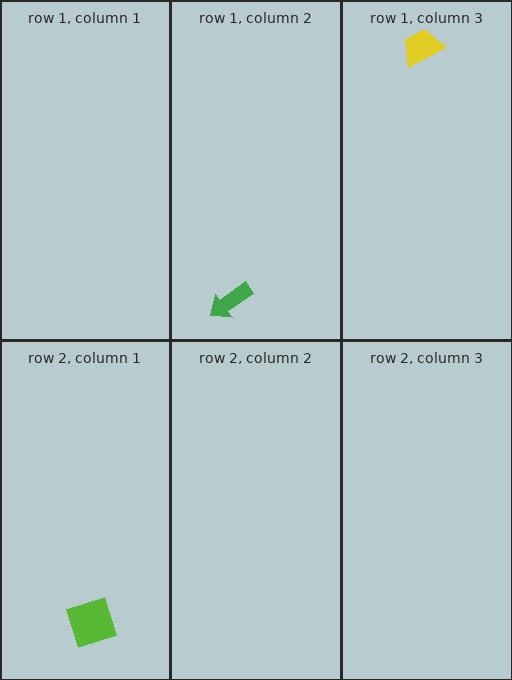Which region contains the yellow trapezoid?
The row 1, column 3 region.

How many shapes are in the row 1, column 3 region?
1.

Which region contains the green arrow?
The row 1, column 2 region.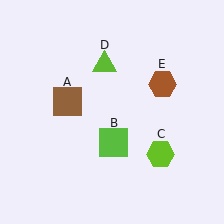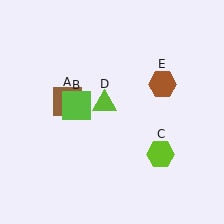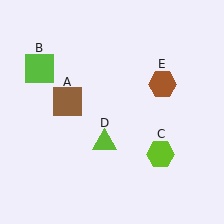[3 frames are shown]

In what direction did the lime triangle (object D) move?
The lime triangle (object D) moved down.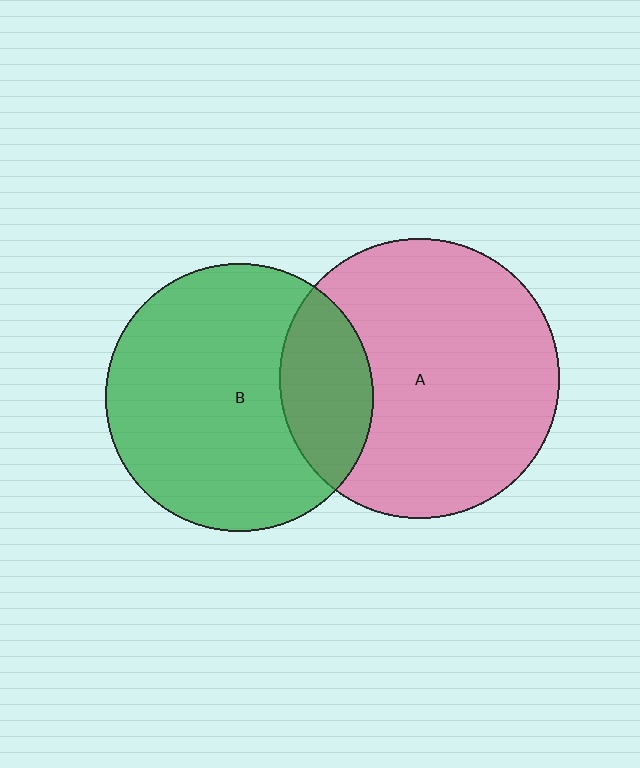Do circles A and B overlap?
Yes.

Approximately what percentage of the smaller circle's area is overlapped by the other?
Approximately 25%.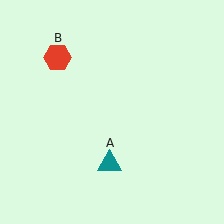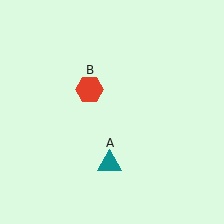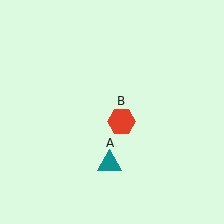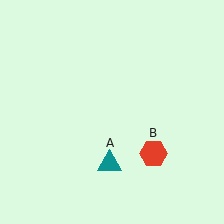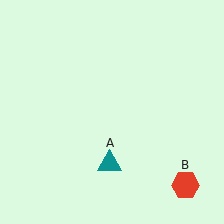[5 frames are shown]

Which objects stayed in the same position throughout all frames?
Teal triangle (object A) remained stationary.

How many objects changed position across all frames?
1 object changed position: red hexagon (object B).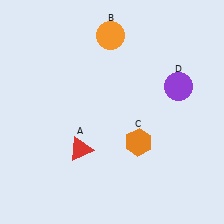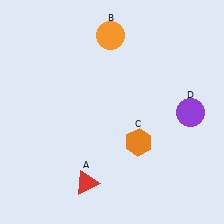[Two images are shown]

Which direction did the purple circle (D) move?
The purple circle (D) moved down.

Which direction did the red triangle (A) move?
The red triangle (A) moved down.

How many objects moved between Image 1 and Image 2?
2 objects moved between the two images.